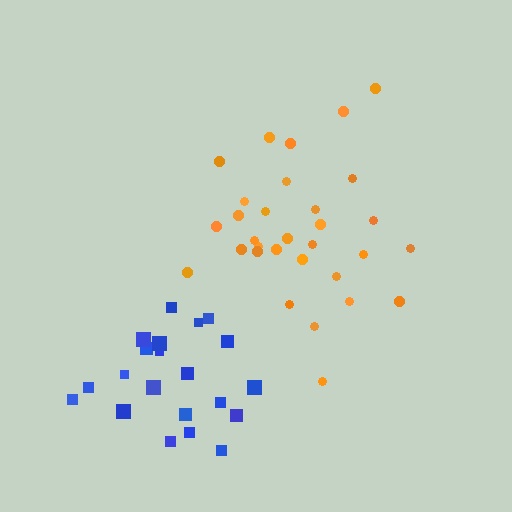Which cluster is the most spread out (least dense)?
Orange.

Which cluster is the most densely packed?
Blue.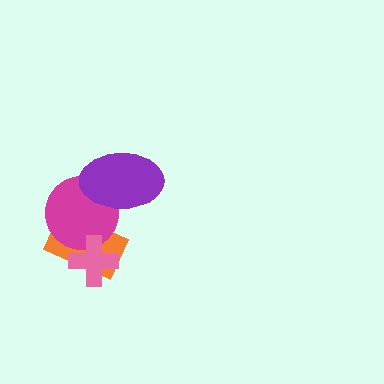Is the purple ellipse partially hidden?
No, no other shape covers it.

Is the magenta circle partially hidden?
Yes, it is partially covered by another shape.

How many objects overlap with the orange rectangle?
2 objects overlap with the orange rectangle.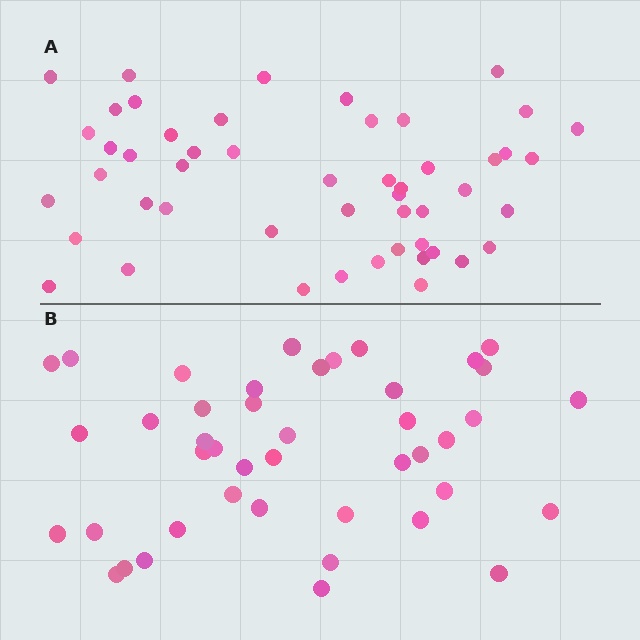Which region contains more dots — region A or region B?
Region A (the top region) has more dots.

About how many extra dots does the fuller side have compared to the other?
Region A has roughly 8 or so more dots than region B.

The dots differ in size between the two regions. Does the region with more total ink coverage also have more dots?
No. Region B has more total ink coverage because its dots are larger, but region A actually contains more individual dots. Total area can be misleading — the number of items is what matters here.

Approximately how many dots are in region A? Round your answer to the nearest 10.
About 50 dots.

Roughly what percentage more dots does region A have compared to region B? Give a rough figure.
About 15% more.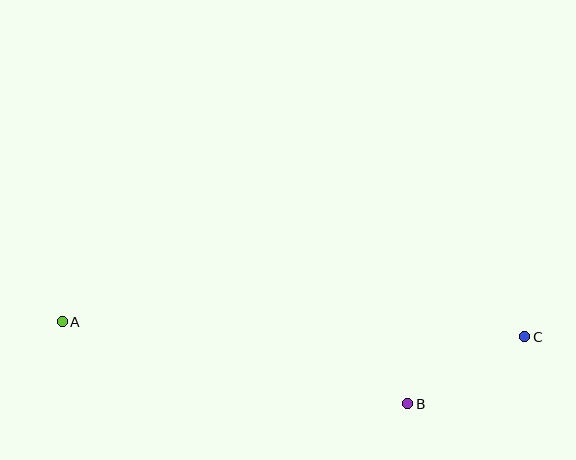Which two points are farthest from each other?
Points A and C are farthest from each other.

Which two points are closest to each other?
Points B and C are closest to each other.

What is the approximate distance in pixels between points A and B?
The distance between A and B is approximately 355 pixels.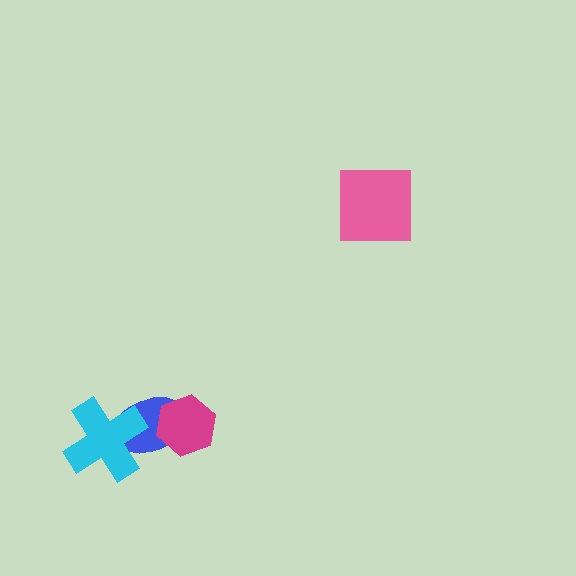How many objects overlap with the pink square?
0 objects overlap with the pink square.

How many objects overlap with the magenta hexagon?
1 object overlaps with the magenta hexagon.